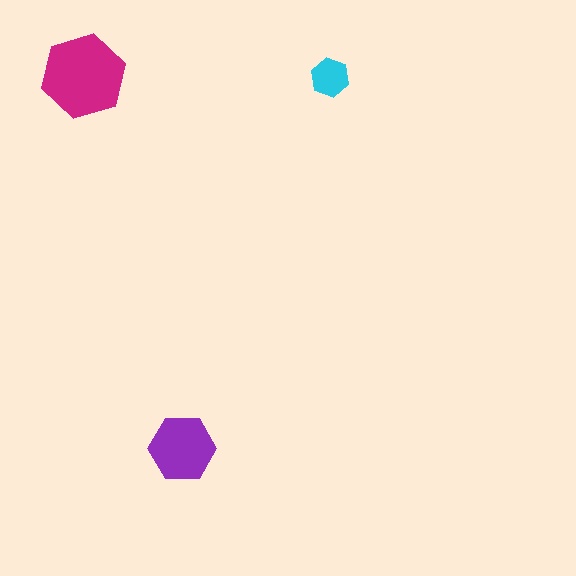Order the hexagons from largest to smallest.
the magenta one, the purple one, the cyan one.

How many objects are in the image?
There are 3 objects in the image.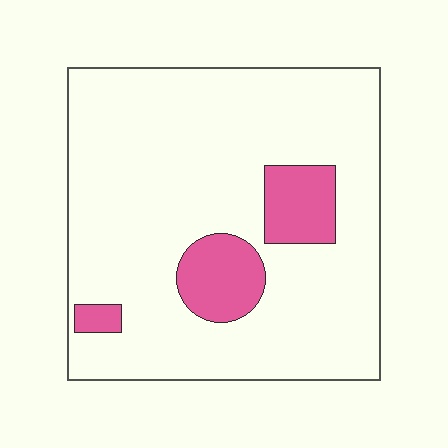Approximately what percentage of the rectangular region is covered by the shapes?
Approximately 15%.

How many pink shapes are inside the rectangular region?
3.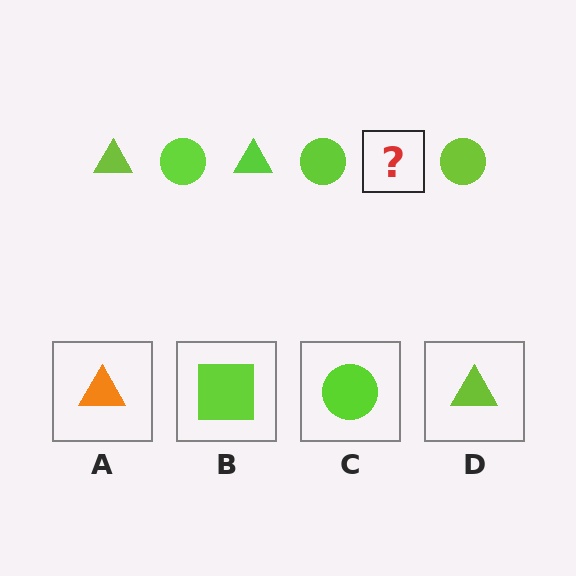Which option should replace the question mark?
Option D.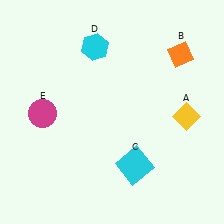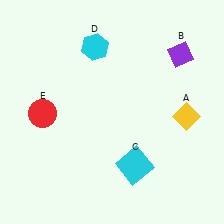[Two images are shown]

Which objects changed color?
B changed from orange to purple. E changed from magenta to red.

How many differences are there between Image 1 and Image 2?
There are 2 differences between the two images.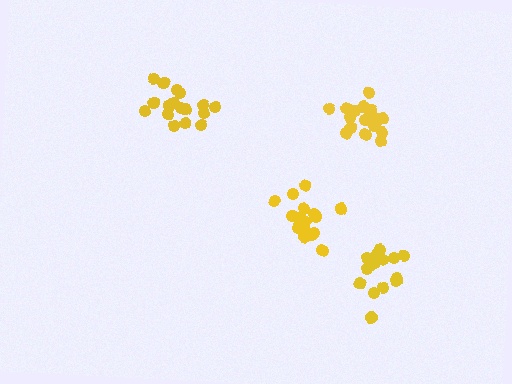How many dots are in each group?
Group 1: 18 dots, Group 2: 18 dots, Group 3: 16 dots, Group 4: 19 dots (71 total).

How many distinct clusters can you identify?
There are 4 distinct clusters.